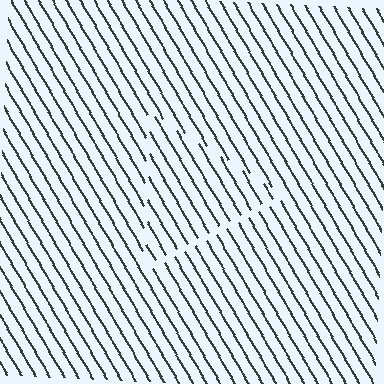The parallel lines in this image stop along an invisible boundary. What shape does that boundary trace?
An illusory triangle. The interior of the shape contains the same grating, shifted by half a period — the contour is defined by the phase discontinuity where line-ends from the inner and outer gratings abut.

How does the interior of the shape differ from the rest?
The interior of the shape contains the same grating, shifted by half a period — the contour is defined by the phase discontinuity where line-ends from the inner and outer gratings abut.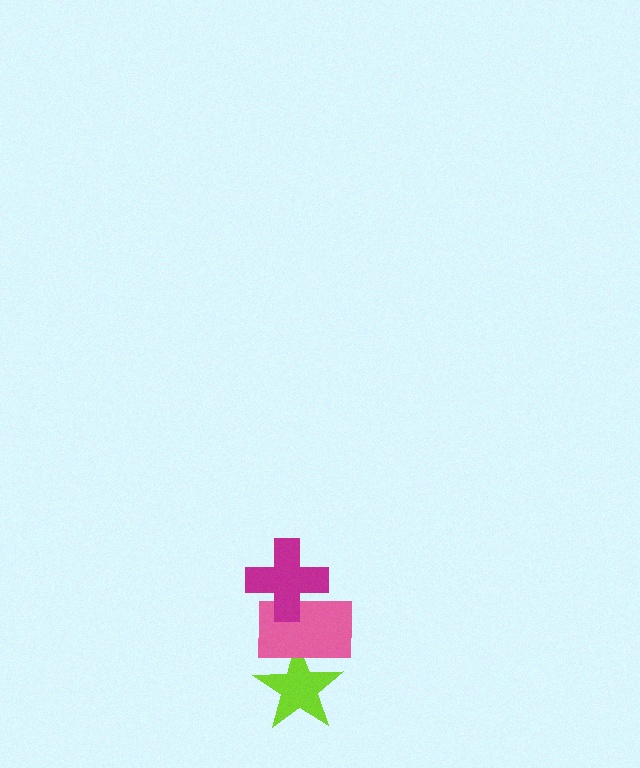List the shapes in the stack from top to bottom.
From top to bottom: the magenta cross, the pink rectangle, the lime star.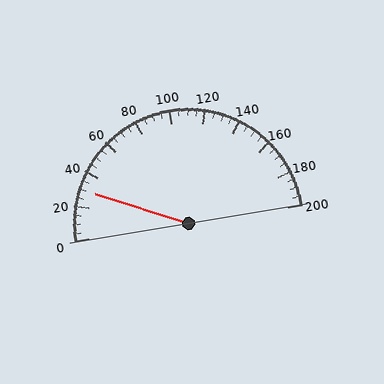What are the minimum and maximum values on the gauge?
The gauge ranges from 0 to 200.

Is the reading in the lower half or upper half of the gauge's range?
The reading is in the lower half of the range (0 to 200).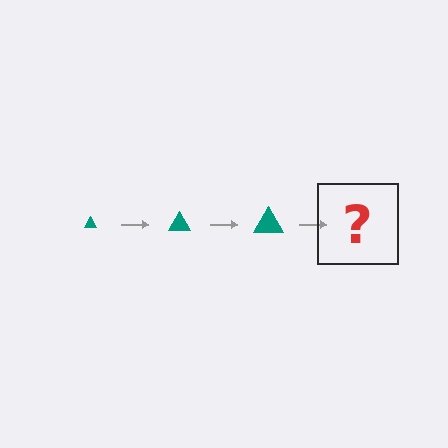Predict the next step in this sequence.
The next step is a teal triangle, larger than the previous one.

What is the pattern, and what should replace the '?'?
The pattern is that the triangle gets progressively larger each step. The '?' should be a teal triangle, larger than the previous one.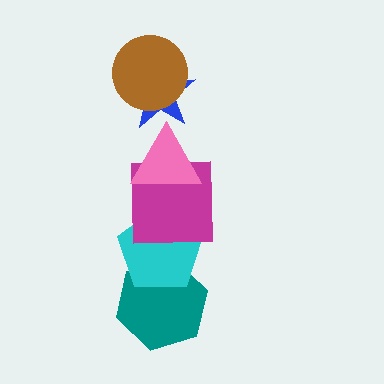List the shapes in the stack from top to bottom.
From top to bottom: the brown circle, the blue star, the pink triangle, the magenta square, the cyan pentagon, the teal hexagon.